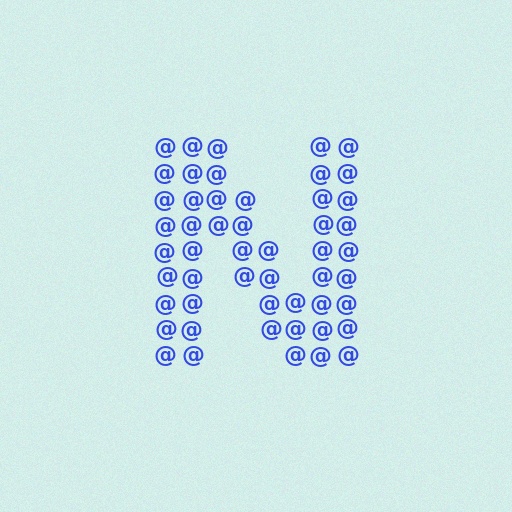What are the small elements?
The small elements are at signs.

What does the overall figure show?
The overall figure shows the letter N.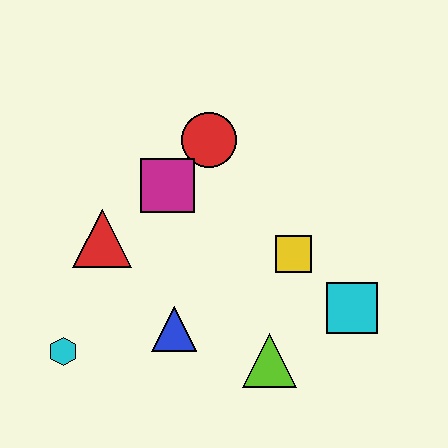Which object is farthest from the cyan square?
The cyan hexagon is farthest from the cyan square.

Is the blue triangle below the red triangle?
Yes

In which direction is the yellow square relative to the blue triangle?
The yellow square is to the right of the blue triangle.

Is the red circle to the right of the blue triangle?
Yes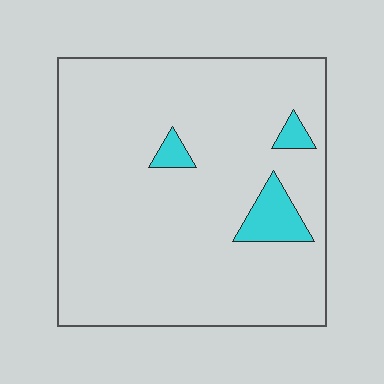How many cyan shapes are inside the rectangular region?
3.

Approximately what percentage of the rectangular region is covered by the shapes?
Approximately 5%.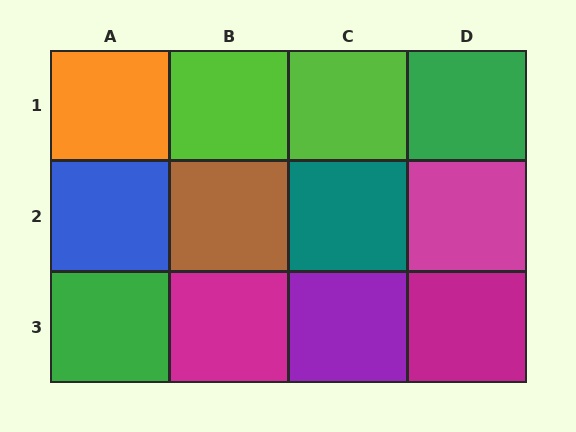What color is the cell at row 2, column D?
Magenta.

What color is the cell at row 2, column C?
Teal.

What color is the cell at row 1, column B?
Lime.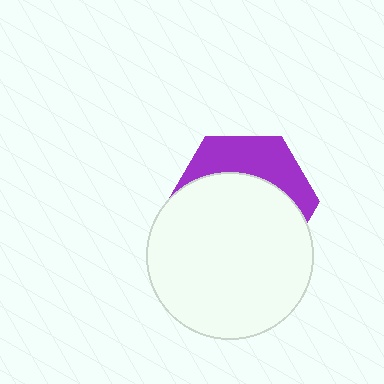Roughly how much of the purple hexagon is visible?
A small part of it is visible (roughly 34%).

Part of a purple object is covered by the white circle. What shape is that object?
It is a hexagon.